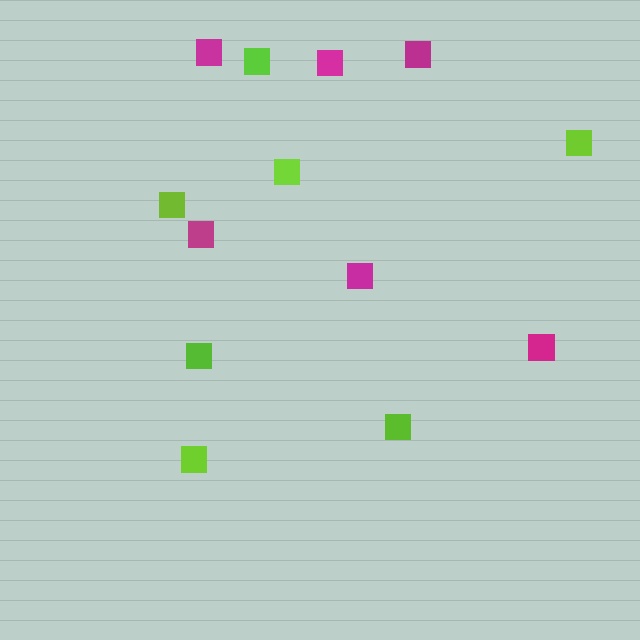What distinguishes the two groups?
There are 2 groups: one group of magenta squares (6) and one group of lime squares (7).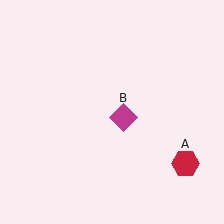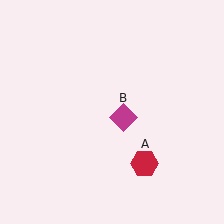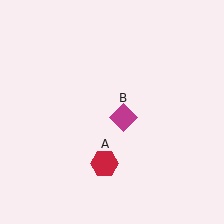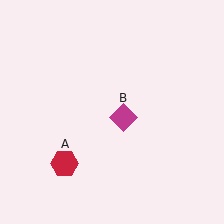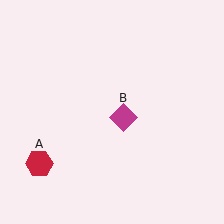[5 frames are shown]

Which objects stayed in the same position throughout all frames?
Magenta diamond (object B) remained stationary.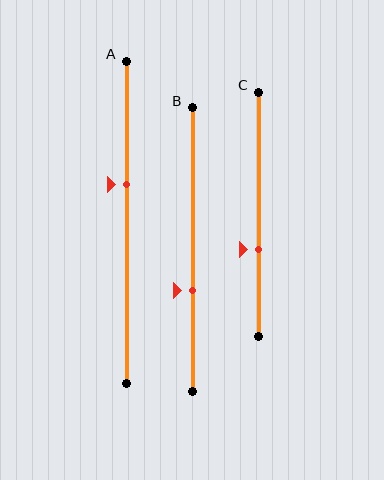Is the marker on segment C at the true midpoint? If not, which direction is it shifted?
No, the marker on segment C is shifted downward by about 15% of the segment length.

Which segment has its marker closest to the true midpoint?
Segment A has its marker closest to the true midpoint.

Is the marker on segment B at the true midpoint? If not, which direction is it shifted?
No, the marker on segment B is shifted downward by about 14% of the segment length.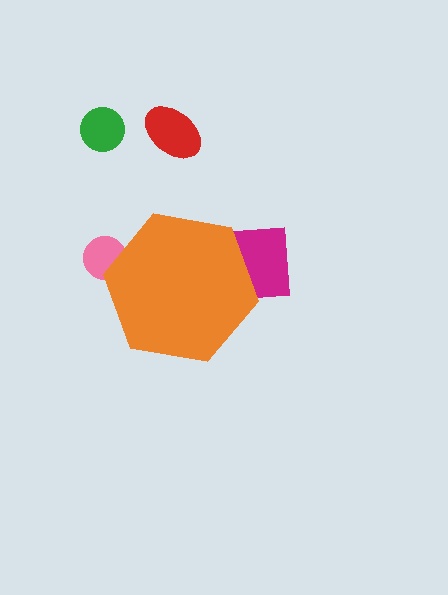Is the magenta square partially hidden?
Yes, the magenta square is partially hidden behind the orange hexagon.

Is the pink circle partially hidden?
Yes, the pink circle is partially hidden behind the orange hexagon.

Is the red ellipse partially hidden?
No, the red ellipse is fully visible.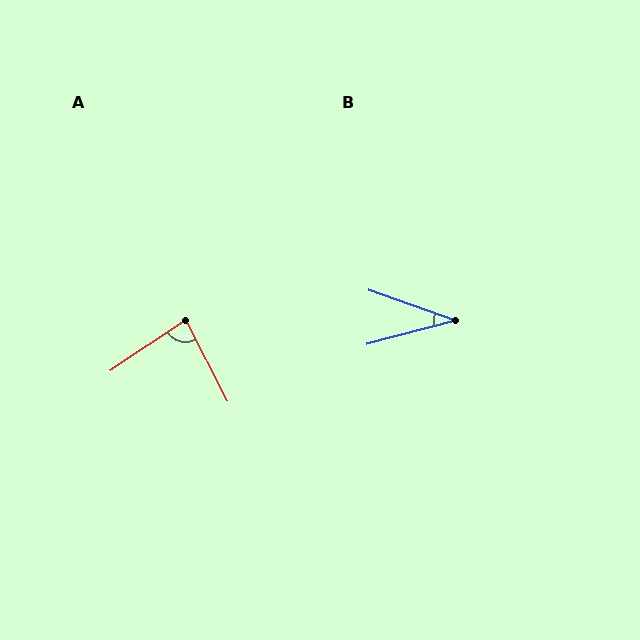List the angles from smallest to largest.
B (34°), A (84°).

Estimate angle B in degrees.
Approximately 34 degrees.